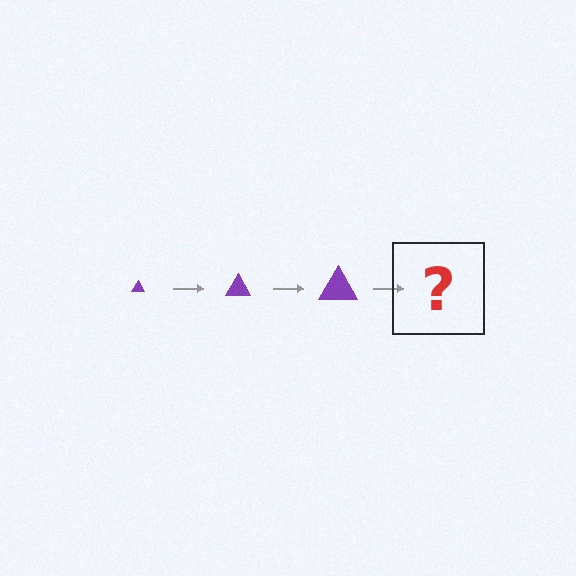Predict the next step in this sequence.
The next step is a purple triangle, larger than the previous one.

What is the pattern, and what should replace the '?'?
The pattern is that the triangle gets progressively larger each step. The '?' should be a purple triangle, larger than the previous one.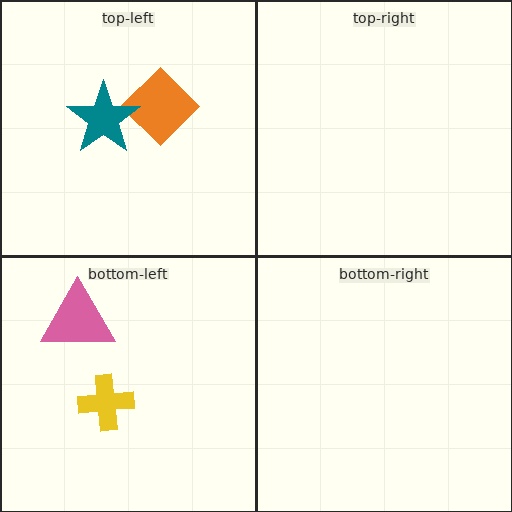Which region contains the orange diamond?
The top-left region.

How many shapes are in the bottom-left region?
2.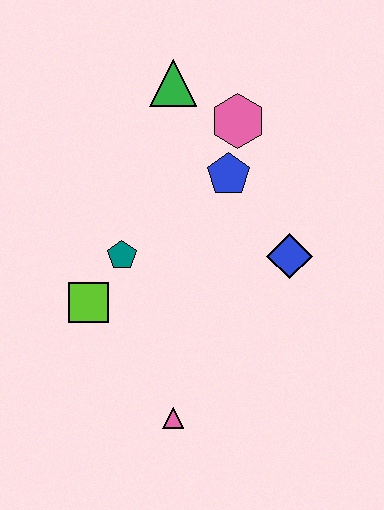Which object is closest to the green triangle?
The pink hexagon is closest to the green triangle.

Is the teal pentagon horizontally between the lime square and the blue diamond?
Yes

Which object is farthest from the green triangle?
The pink triangle is farthest from the green triangle.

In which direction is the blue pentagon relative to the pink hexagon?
The blue pentagon is below the pink hexagon.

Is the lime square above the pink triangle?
Yes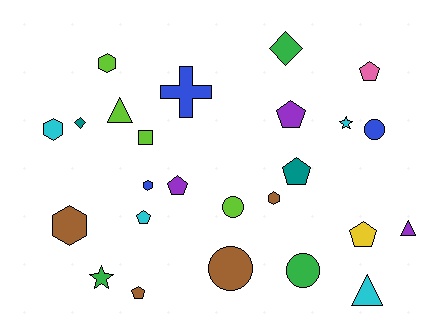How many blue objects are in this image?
There are 3 blue objects.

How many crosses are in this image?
There is 1 cross.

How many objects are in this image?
There are 25 objects.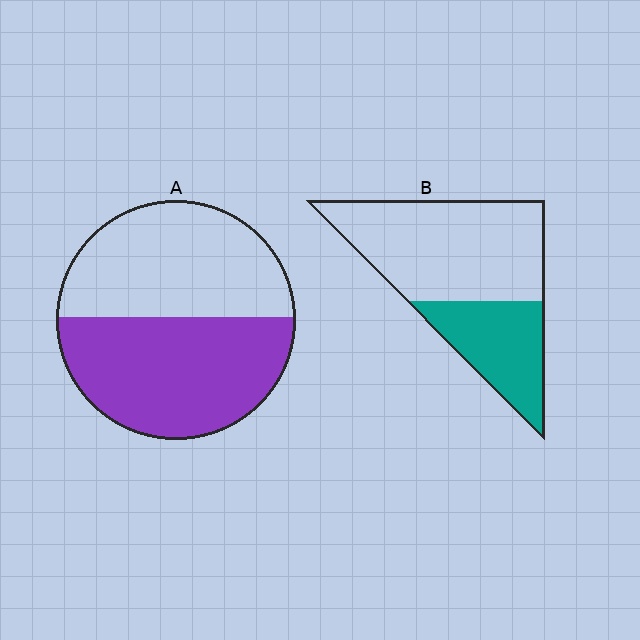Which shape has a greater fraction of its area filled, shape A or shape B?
Shape A.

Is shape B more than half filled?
No.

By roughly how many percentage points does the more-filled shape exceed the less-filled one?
By roughly 20 percentage points (A over B).